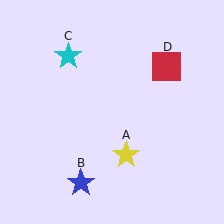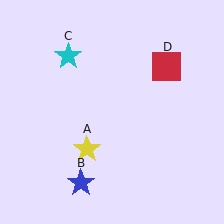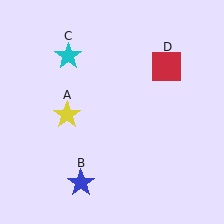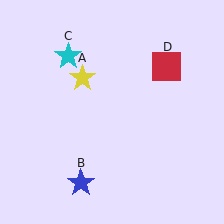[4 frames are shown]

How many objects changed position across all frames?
1 object changed position: yellow star (object A).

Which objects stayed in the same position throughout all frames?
Blue star (object B) and cyan star (object C) and red square (object D) remained stationary.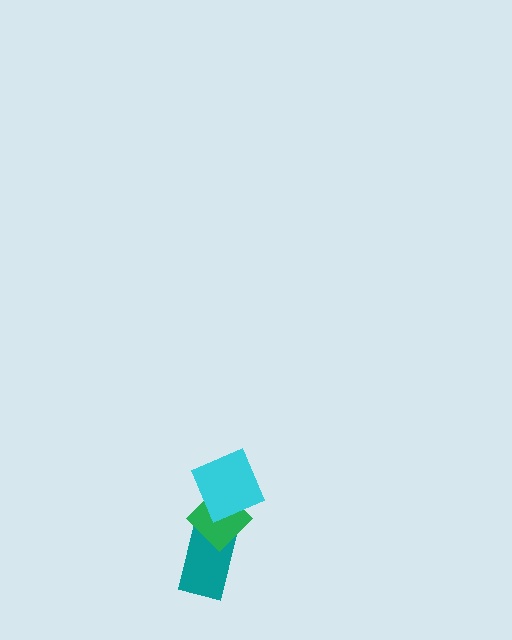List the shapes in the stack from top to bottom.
From top to bottom: the cyan square, the green diamond, the teal rectangle.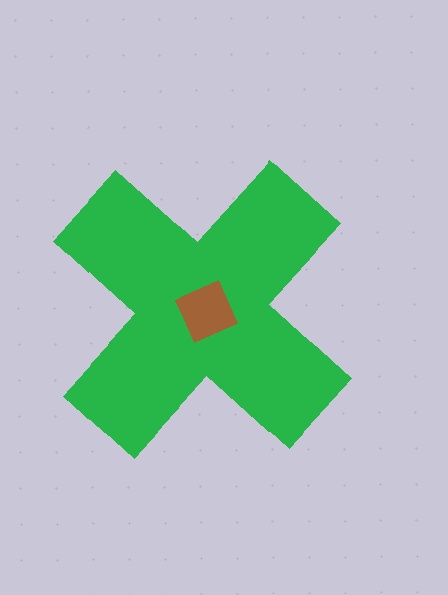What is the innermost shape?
The brown diamond.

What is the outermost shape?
The green cross.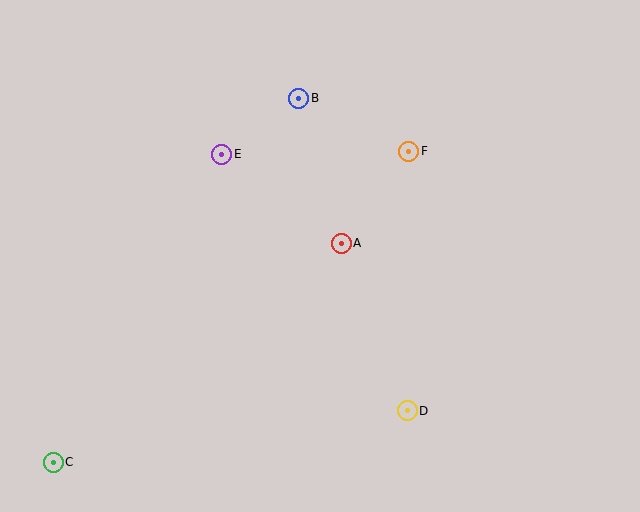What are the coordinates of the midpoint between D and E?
The midpoint between D and E is at (315, 283).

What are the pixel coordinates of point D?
Point D is at (407, 411).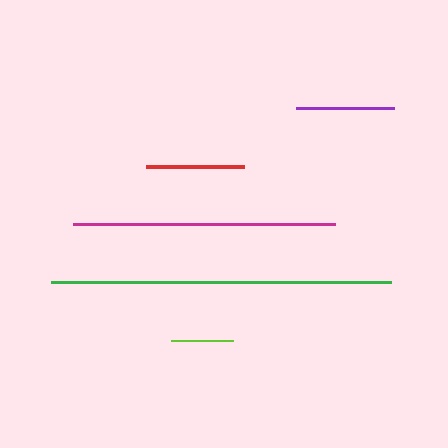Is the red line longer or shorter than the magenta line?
The magenta line is longer than the red line.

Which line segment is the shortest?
The lime line is the shortest at approximately 62 pixels.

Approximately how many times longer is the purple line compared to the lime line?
The purple line is approximately 1.6 times the length of the lime line.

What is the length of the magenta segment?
The magenta segment is approximately 262 pixels long.